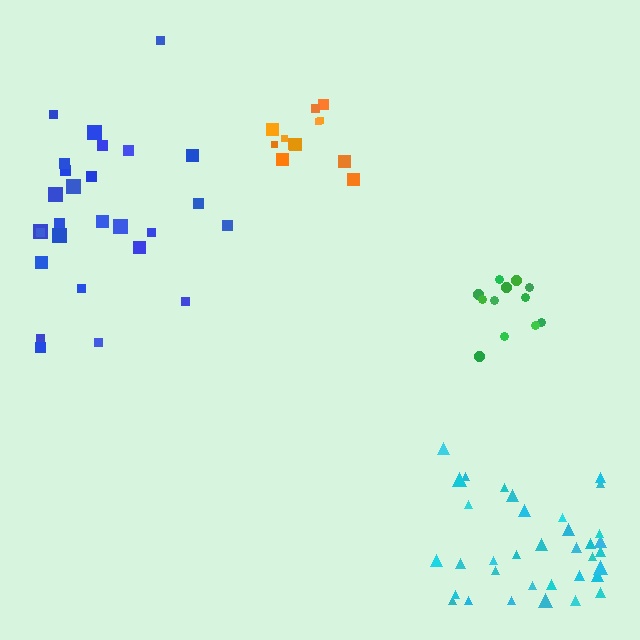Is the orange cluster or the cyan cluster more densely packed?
Orange.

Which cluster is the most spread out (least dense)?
Blue.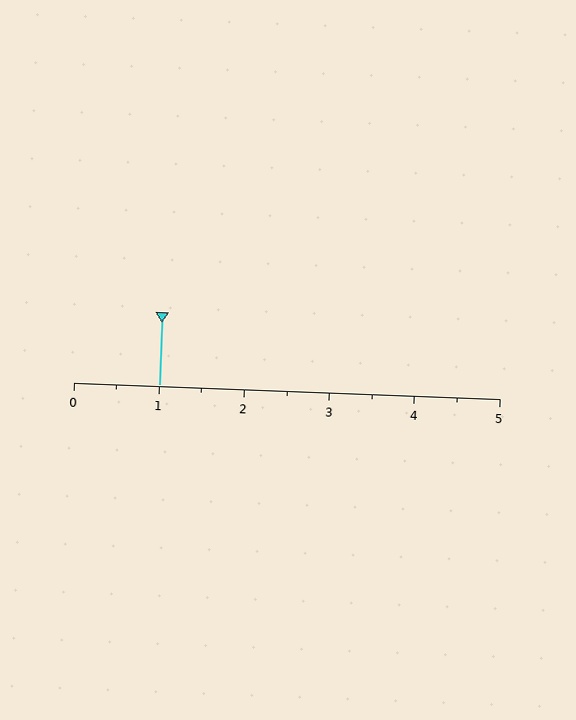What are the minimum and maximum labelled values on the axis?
The axis runs from 0 to 5.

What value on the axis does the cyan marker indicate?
The marker indicates approximately 1.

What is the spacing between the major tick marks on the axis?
The major ticks are spaced 1 apart.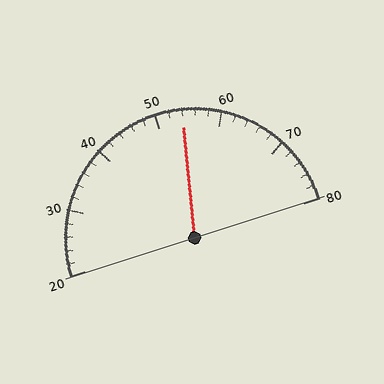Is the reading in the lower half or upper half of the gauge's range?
The reading is in the upper half of the range (20 to 80).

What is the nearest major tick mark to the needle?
The nearest major tick mark is 50.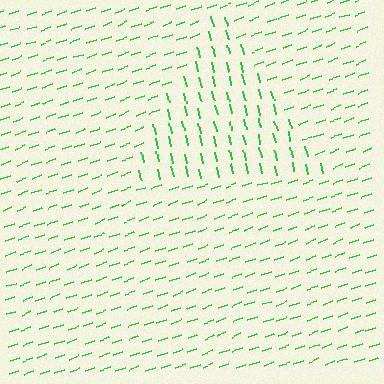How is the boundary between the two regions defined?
The boundary is defined purely by a change in line orientation (approximately 83 degrees difference). All lines are the same color and thickness.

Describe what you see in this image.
The image is filled with small green line segments. A triangle region in the image has lines oriented differently from the surrounding lines, creating a visible texture boundary.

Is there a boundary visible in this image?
Yes, there is a texture boundary formed by a change in line orientation.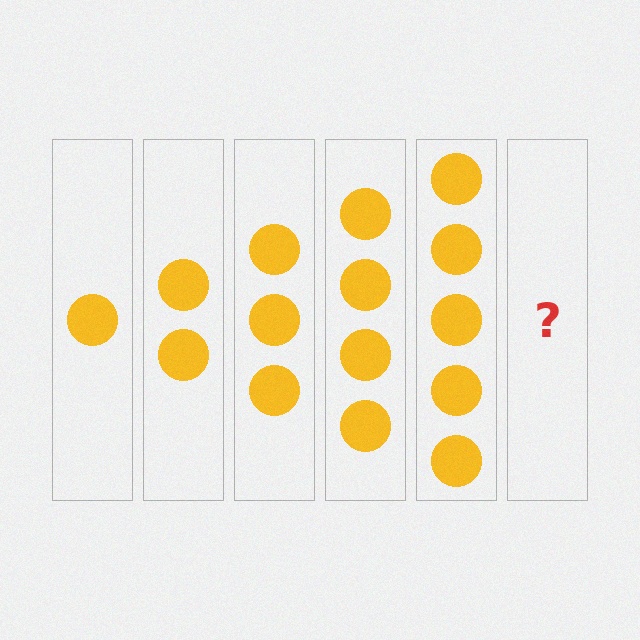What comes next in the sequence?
The next element should be 6 circles.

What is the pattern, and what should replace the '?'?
The pattern is that each step adds one more circle. The '?' should be 6 circles.